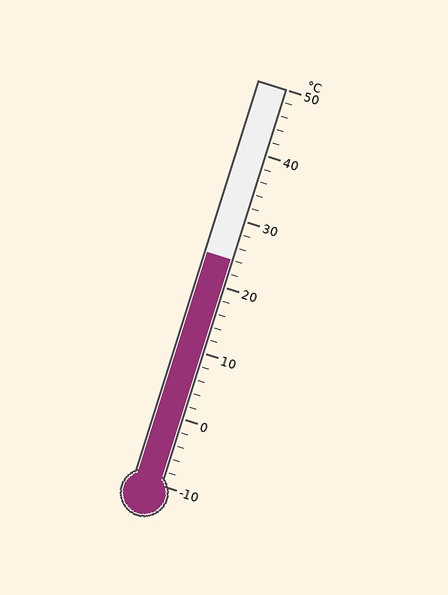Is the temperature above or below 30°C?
The temperature is below 30°C.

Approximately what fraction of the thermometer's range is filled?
The thermometer is filled to approximately 55% of its range.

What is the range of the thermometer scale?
The thermometer scale ranges from -10°C to 50°C.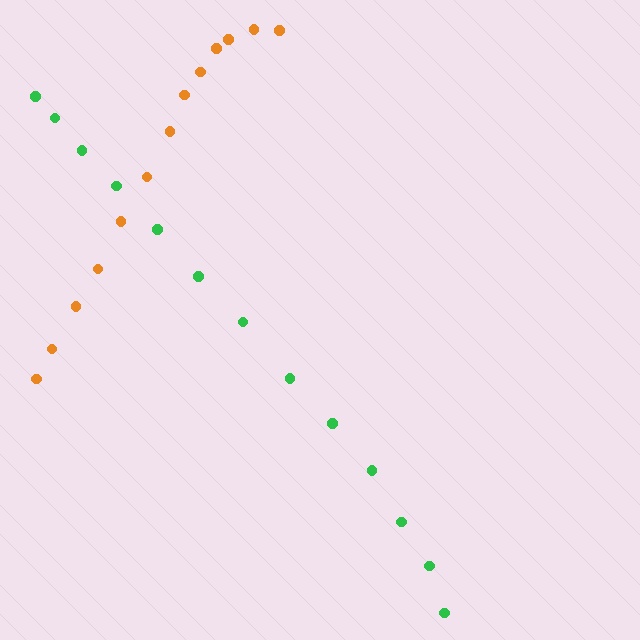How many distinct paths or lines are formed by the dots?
There are 2 distinct paths.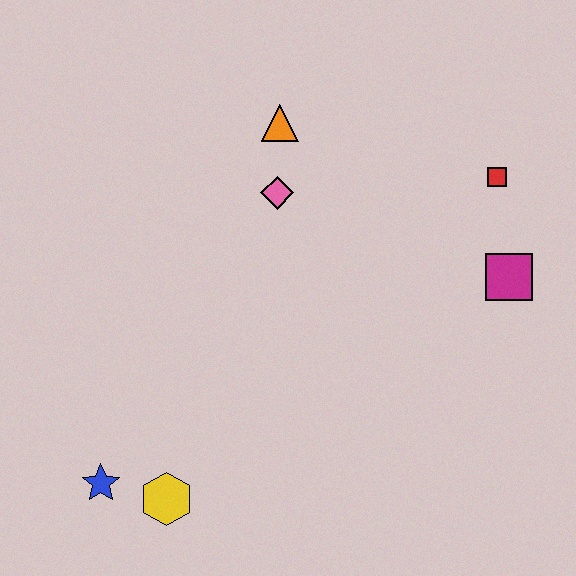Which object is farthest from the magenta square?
The blue star is farthest from the magenta square.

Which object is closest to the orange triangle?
The pink diamond is closest to the orange triangle.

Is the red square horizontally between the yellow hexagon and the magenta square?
Yes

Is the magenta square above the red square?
No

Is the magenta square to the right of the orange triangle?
Yes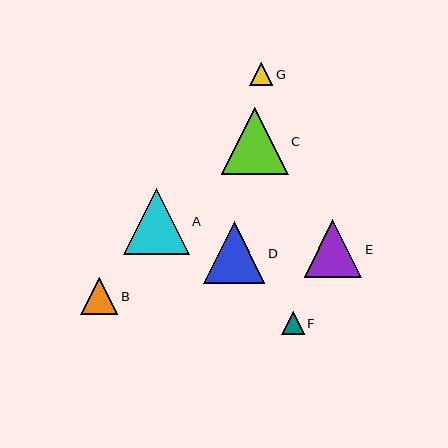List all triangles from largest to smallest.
From largest to smallest: C, A, D, E, B, G, F.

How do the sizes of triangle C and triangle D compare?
Triangle C and triangle D are approximately the same size.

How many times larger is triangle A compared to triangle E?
Triangle A is approximately 1.1 times the size of triangle E.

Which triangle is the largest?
Triangle C is the largest with a size of approximately 67 pixels.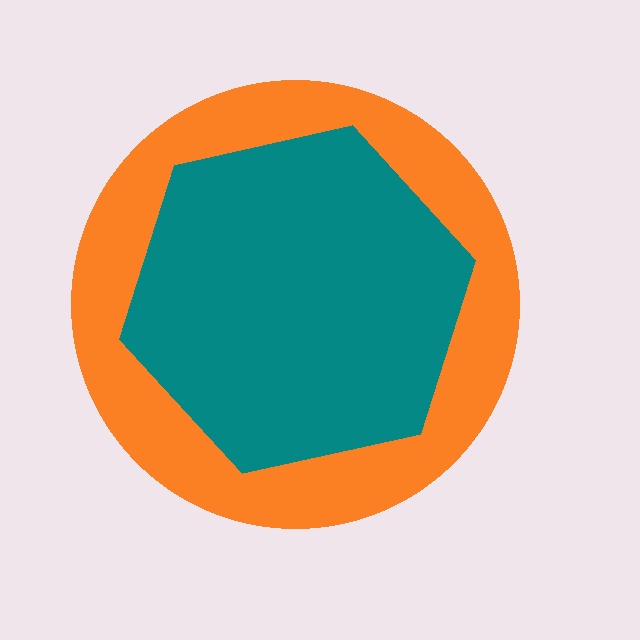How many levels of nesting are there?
2.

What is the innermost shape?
The teal hexagon.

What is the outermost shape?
The orange circle.